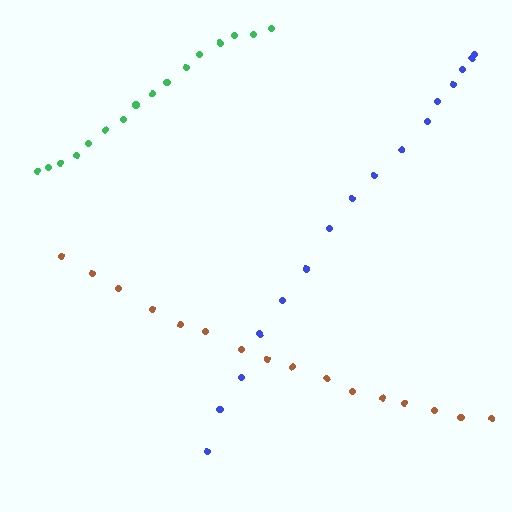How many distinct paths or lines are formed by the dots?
There are 3 distinct paths.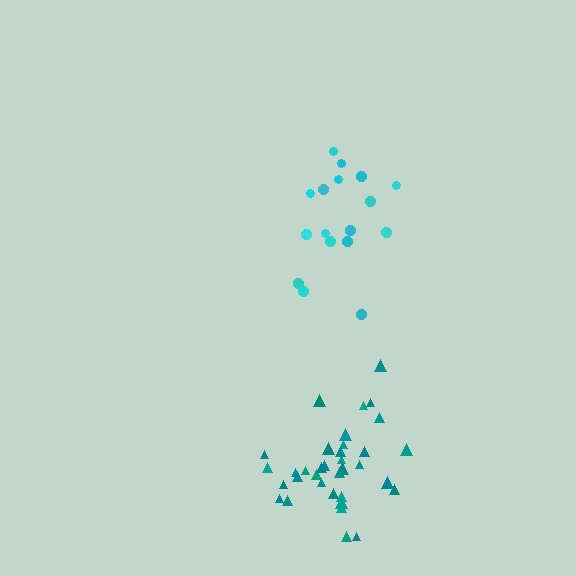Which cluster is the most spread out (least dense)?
Cyan.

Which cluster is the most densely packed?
Teal.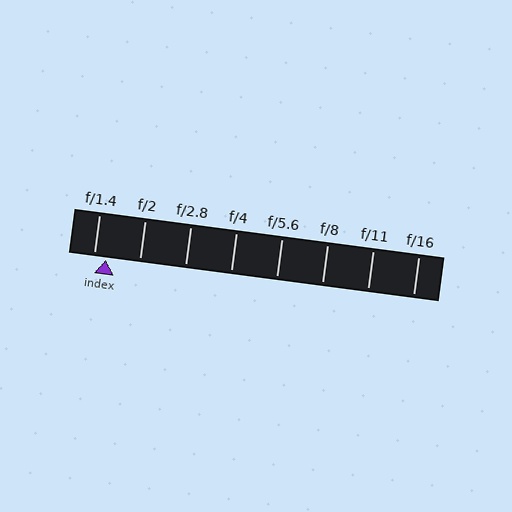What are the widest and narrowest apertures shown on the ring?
The widest aperture shown is f/1.4 and the narrowest is f/16.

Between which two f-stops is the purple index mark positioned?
The index mark is between f/1.4 and f/2.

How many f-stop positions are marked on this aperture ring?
There are 8 f-stop positions marked.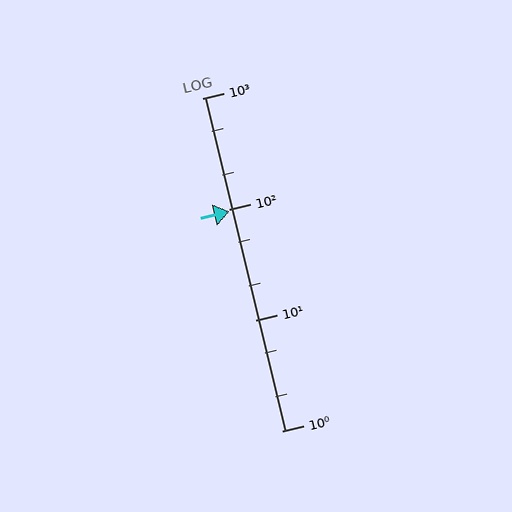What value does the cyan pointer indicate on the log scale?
The pointer indicates approximately 95.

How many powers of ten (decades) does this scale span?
The scale spans 3 decades, from 1 to 1000.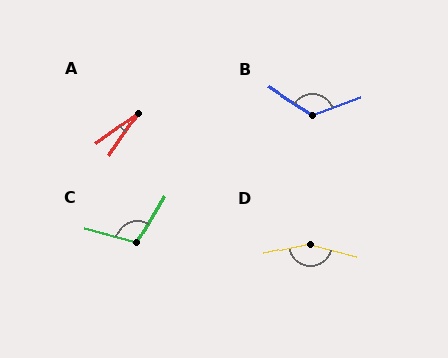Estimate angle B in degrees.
Approximately 127 degrees.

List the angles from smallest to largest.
A (20°), C (106°), B (127°), D (153°).